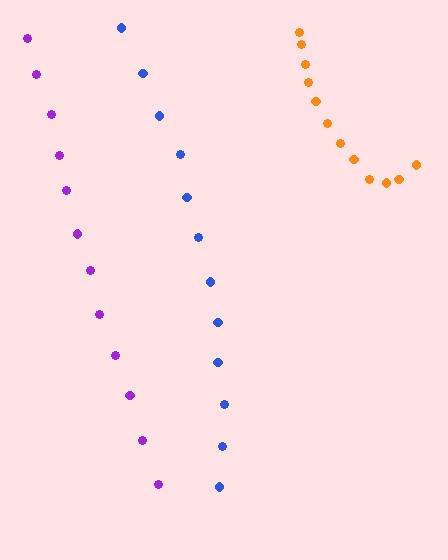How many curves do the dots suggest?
There are 3 distinct paths.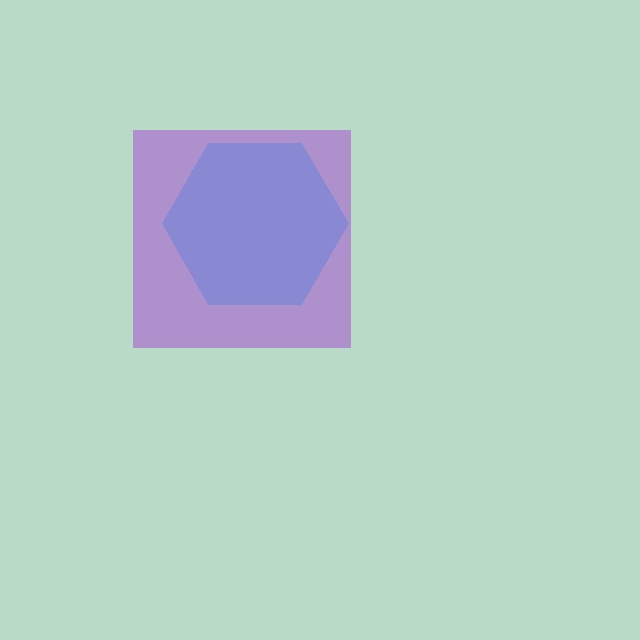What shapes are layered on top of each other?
The layered shapes are: a cyan hexagon, a purple square.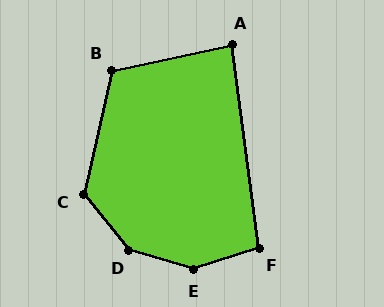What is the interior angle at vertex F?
Approximately 101 degrees (obtuse).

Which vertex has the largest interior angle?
E, at approximately 146 degrees.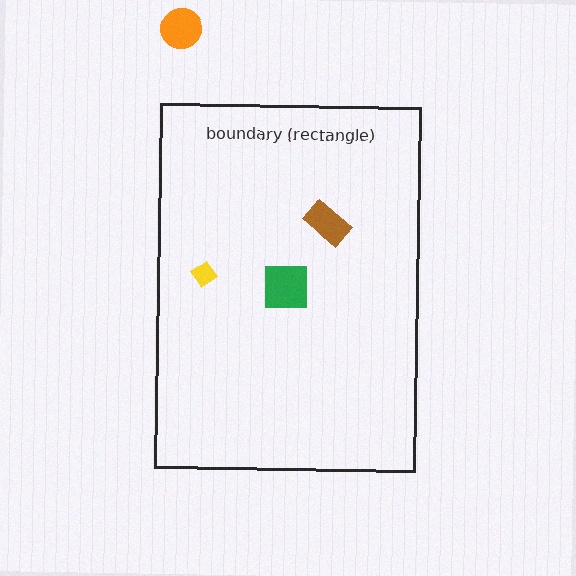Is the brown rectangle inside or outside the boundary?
Inside.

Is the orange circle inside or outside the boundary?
Outside.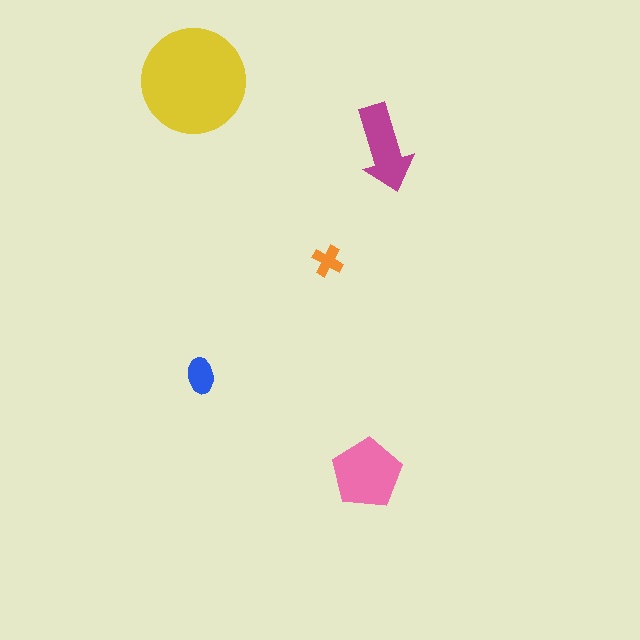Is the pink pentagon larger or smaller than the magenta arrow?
Larger.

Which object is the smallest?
The orange cross.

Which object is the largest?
The yellow circle.